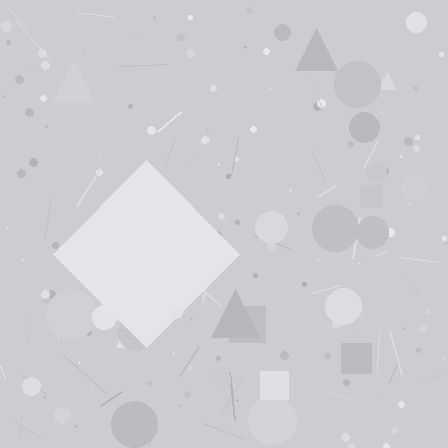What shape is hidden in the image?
A diamond is hidden in the image.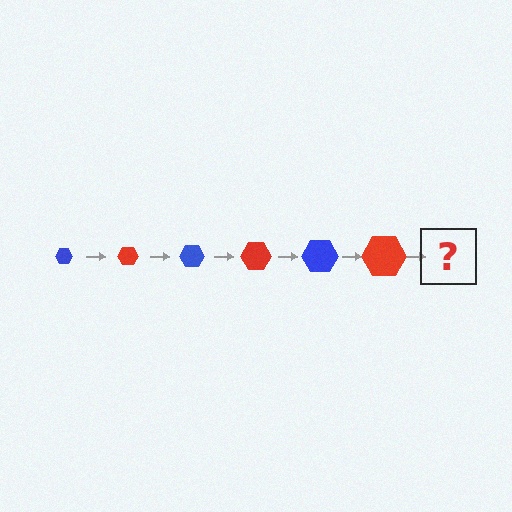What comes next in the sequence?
The next element should be a blue hexagon, larger than the previous one.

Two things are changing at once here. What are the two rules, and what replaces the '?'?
The two rules are that the hexagon grows larger each step and the color cycles through blue and red. The '?' should be a blue hexagon, larger than the previous one.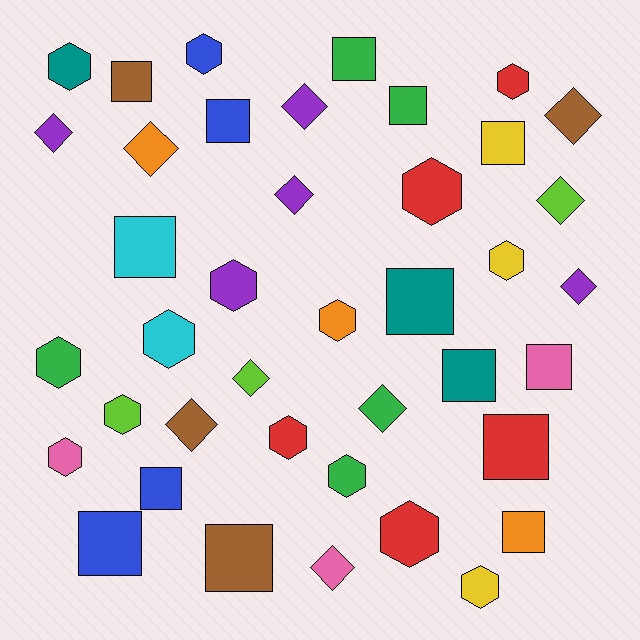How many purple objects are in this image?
There are 5 purple objects.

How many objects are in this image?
There are 40 objects.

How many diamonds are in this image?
There are 11 diamonds.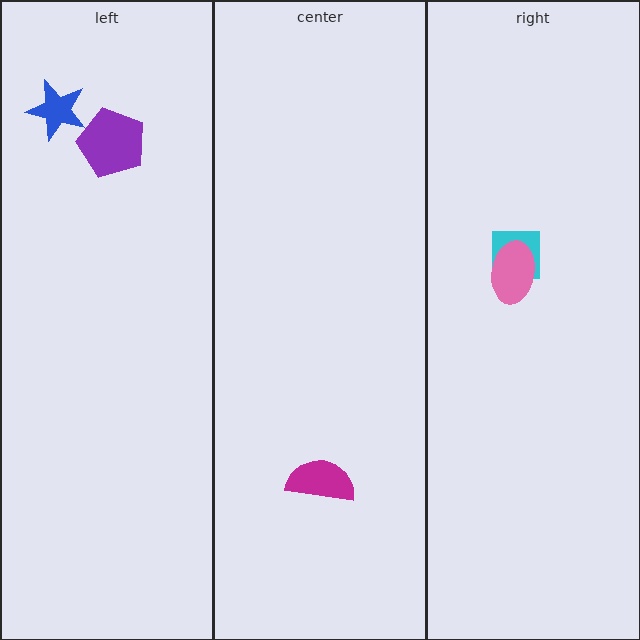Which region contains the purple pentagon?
The left region.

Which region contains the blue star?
The left region.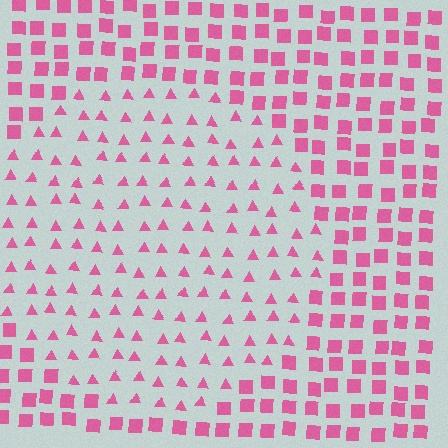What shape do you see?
I see a circle.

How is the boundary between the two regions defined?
The boundary is defined by a change in element shape: triangles inside vs. squares outside. All elements share the same color and spacing.